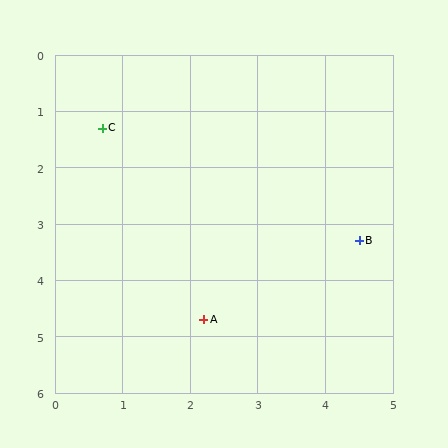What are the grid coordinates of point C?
Point C is at approximately (0.7, 1.3).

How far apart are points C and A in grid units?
Points C and A are about 3.7 grid units apart.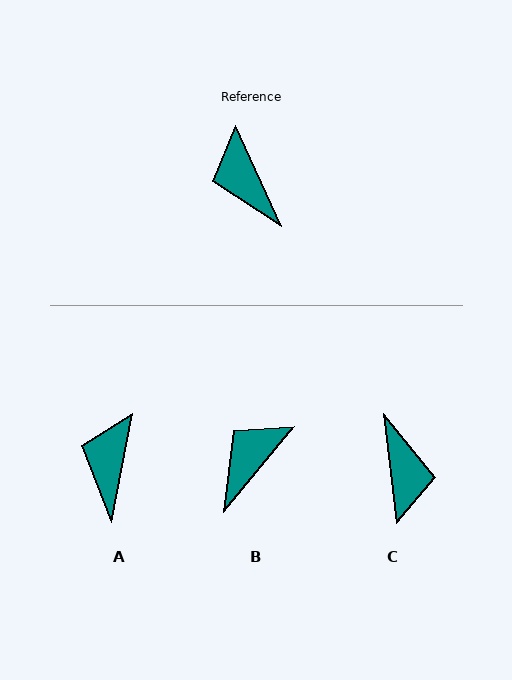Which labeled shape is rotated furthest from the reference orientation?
C, about 163 degrees away.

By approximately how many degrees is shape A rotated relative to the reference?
Approximately 35 degrees clockwise.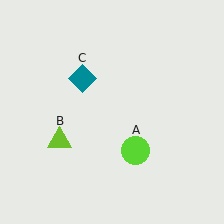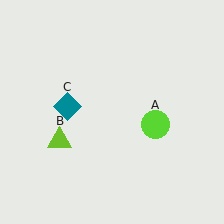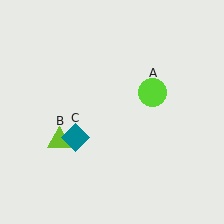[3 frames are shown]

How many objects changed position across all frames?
2 objects changed position: lime circle (object A), teal diamond (object C).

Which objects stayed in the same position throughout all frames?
Lime triangle (object B) remained stationary.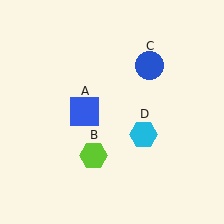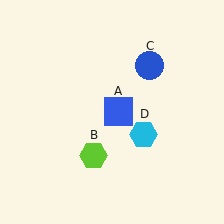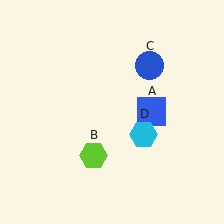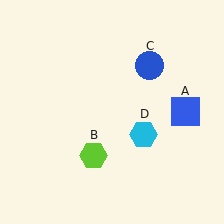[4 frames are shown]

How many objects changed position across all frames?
1 object changed position: blue square (object A).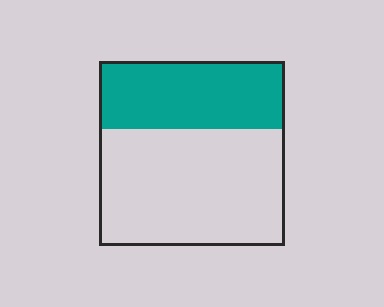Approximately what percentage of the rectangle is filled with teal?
Approximately 35%.